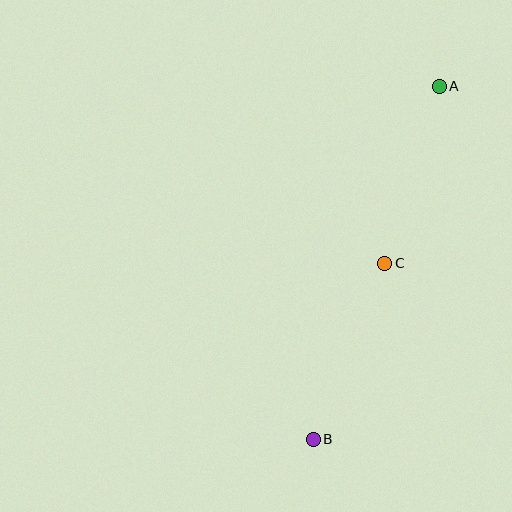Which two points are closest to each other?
Points A and C are closest to each other.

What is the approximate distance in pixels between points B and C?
The distance between B and C is approximately 190 pixels.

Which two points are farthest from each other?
Points A and B are farthest from each other.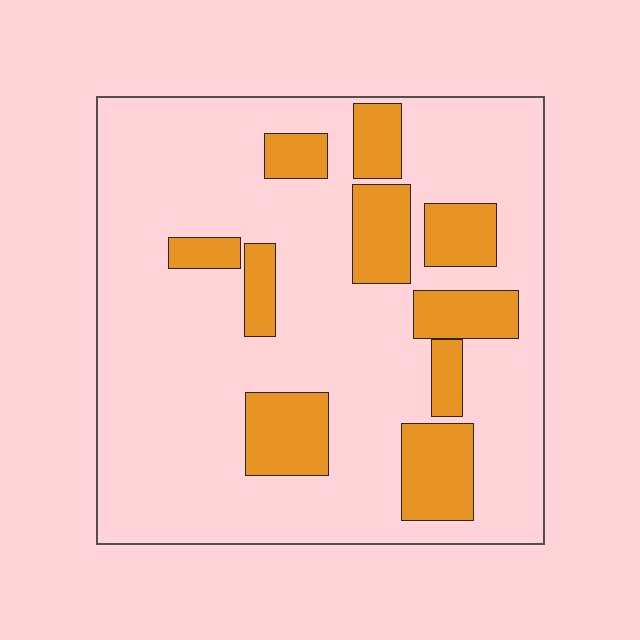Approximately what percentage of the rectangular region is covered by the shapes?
Approximately 20%.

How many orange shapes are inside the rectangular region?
10.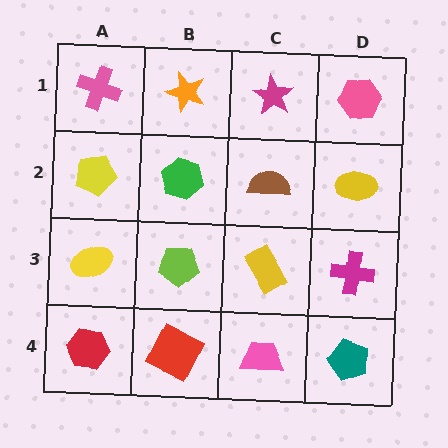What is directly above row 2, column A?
A pink cross.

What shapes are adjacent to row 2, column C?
A magenta star (row 1, column C), a yellow rectangle (row 3, column C), a green hexagon (row 2, column B), a yellow ellipse (row 2, column D).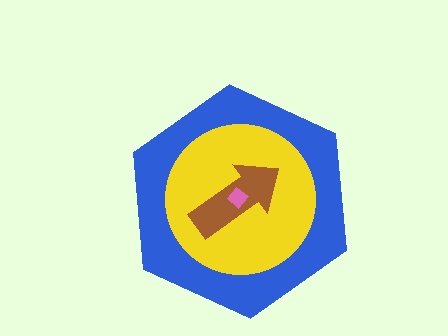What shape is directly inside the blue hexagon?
The yellow circle.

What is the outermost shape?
The blue hexagon.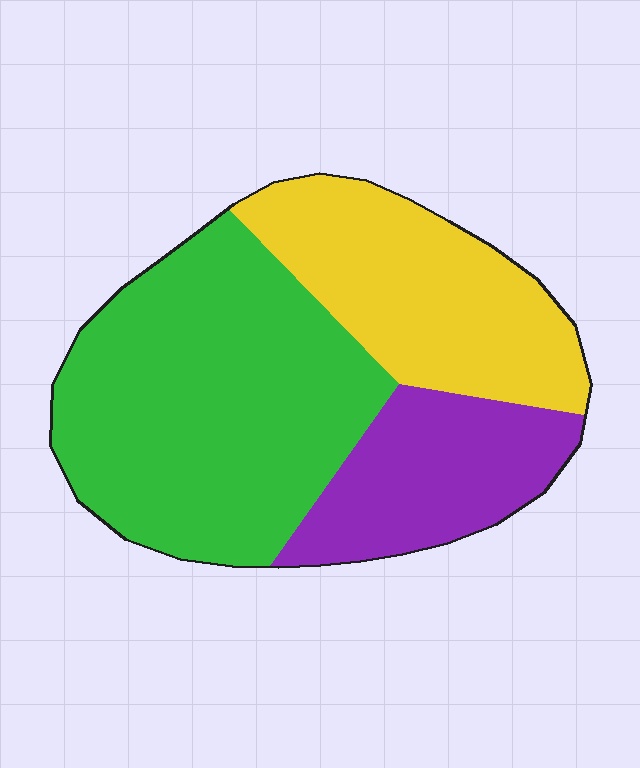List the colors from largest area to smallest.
From largest to smallest: green, yellow, purple.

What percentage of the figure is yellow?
Yellow covers about 30% of the figure.